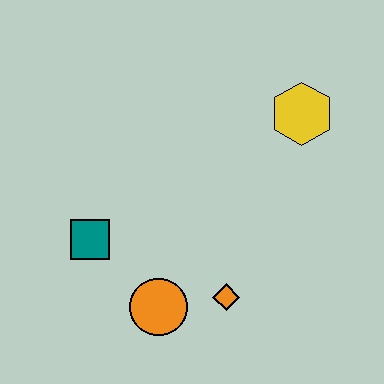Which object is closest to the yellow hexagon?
The orange diamond is closest to the yellow hexagon.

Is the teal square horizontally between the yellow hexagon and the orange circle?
No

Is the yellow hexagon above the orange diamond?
Yes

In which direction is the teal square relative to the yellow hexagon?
The teal square is to the left of the yellow hexagon.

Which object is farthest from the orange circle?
The yellow hexagon is farthest from the orange circle.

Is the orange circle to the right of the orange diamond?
No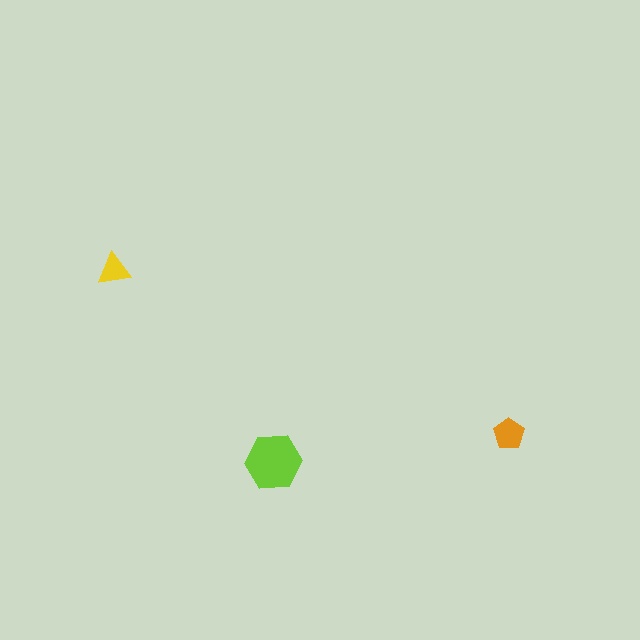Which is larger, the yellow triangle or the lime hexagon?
The lime hexagon.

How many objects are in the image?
There are 3 objects in the image.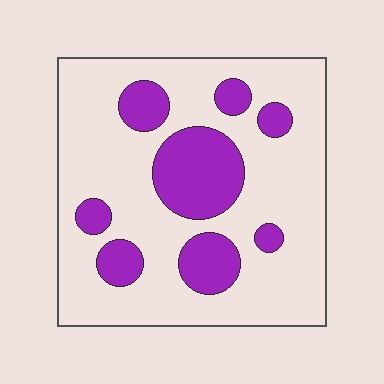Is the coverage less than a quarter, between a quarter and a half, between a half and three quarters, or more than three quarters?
Less than a quarter.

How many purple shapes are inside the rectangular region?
8.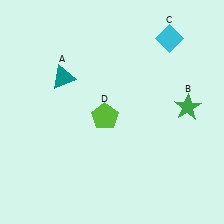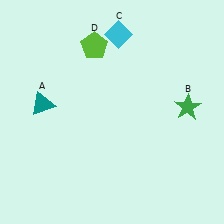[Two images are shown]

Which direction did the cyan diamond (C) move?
The cyan diamond (C) moved left.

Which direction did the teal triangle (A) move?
The teal triangle (A) moved down.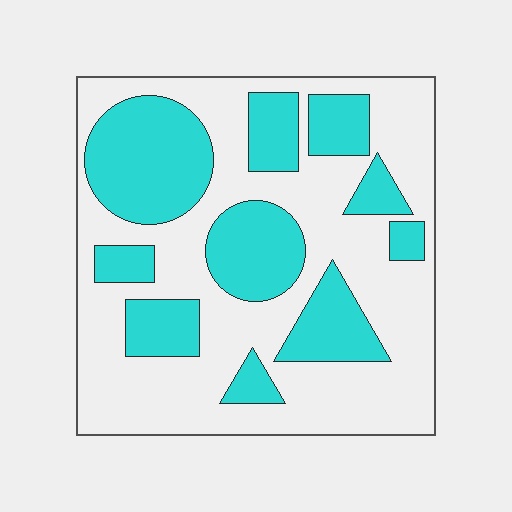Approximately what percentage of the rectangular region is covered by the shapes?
Approximately 35%.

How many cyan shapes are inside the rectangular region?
10.